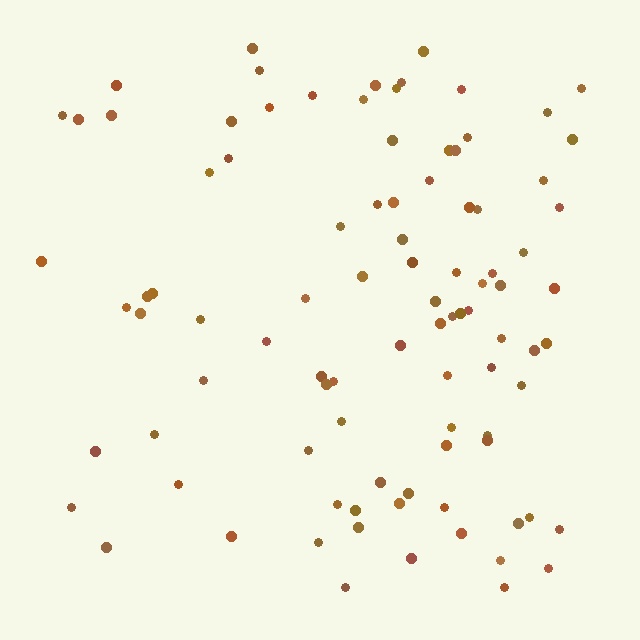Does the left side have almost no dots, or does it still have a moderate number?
Still a moderate number, just noticeably fewer than the right.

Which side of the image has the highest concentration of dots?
The right.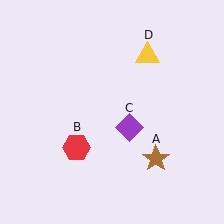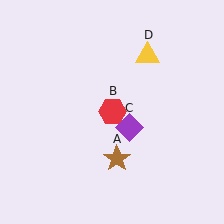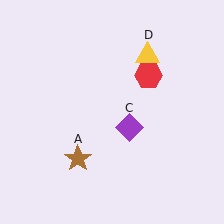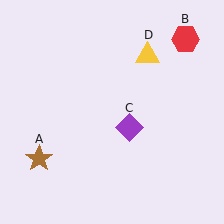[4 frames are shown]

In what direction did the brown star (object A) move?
The brown star (object A) moved left.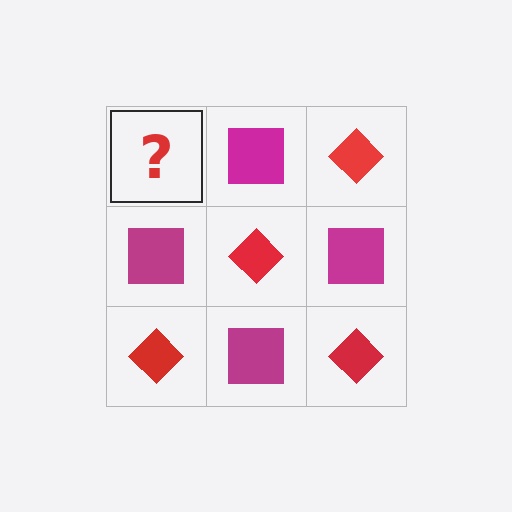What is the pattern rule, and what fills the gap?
The rule is that it alternates red diamond and magenta square in a checkerboard pattern. The gap should be filled with a red diamond.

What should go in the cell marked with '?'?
The missing cell should contain a red diamond.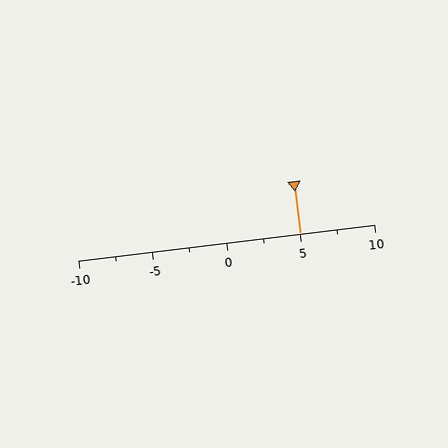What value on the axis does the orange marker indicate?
The marker indicates approximately 5.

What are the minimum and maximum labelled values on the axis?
The axis runs from -10 to 10.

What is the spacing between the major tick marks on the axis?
The major ticks are spaced 5 apart.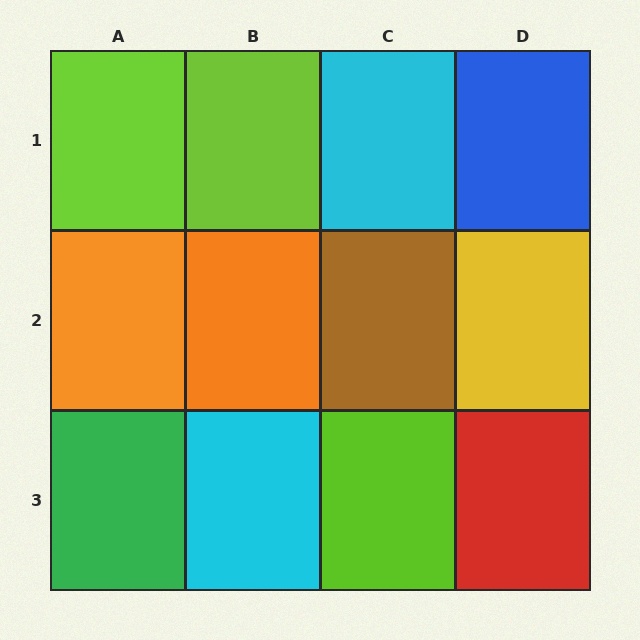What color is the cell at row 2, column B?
Orange.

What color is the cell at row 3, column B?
Cyan.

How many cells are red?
1 cell is red.